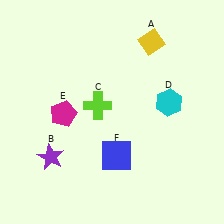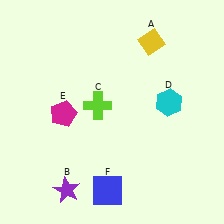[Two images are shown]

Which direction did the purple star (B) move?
The purple star (B) moved down.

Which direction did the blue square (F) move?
The blue square (F) moved down.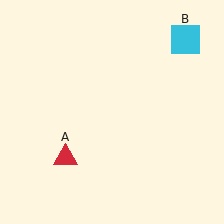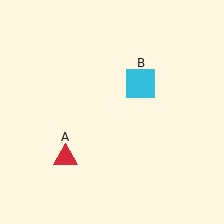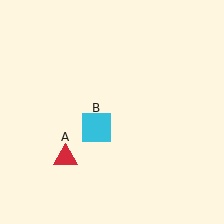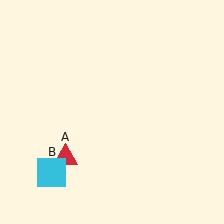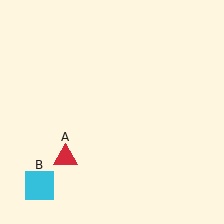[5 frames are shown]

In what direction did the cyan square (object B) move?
The cyan square (object B) moved down and to the left.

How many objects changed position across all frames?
1 object changed position: cyan square (object B).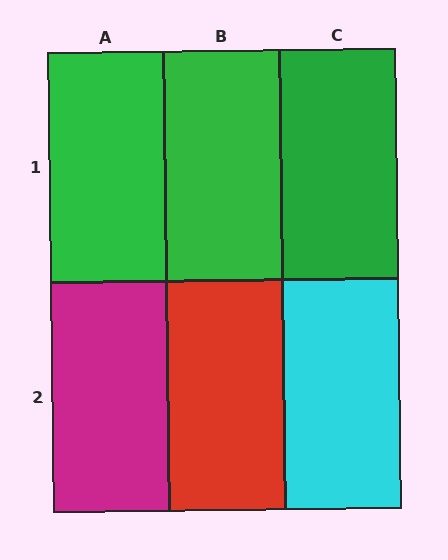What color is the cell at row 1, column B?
Green.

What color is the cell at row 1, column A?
Green.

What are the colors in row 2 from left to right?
Magenta, red, cyan.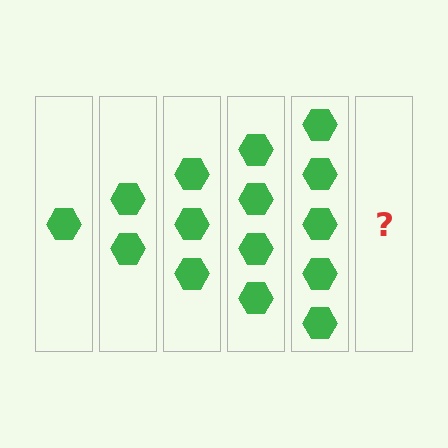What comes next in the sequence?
The next element should be 6 hexagons.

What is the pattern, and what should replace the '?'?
The pattern is that each step adds one more hexagon. The '?' should be 6 hexagons.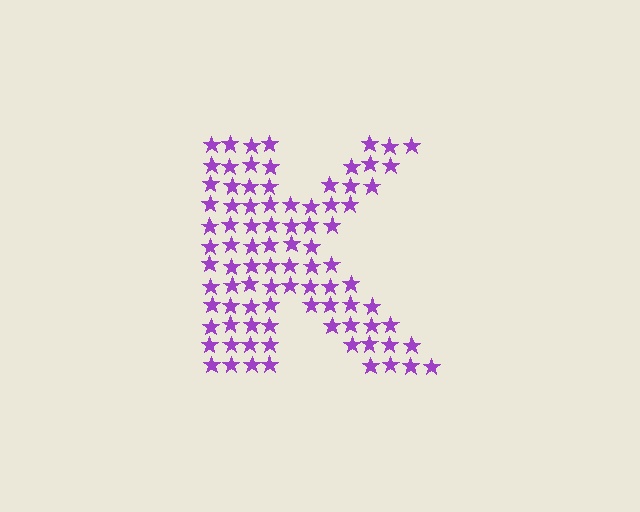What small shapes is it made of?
It is made of small stars.